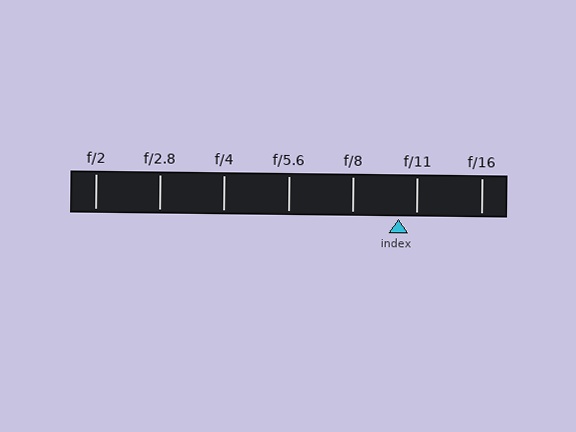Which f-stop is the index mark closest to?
The index mark is closest to f/11.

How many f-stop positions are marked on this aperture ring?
There are 7 f-stop positions marked.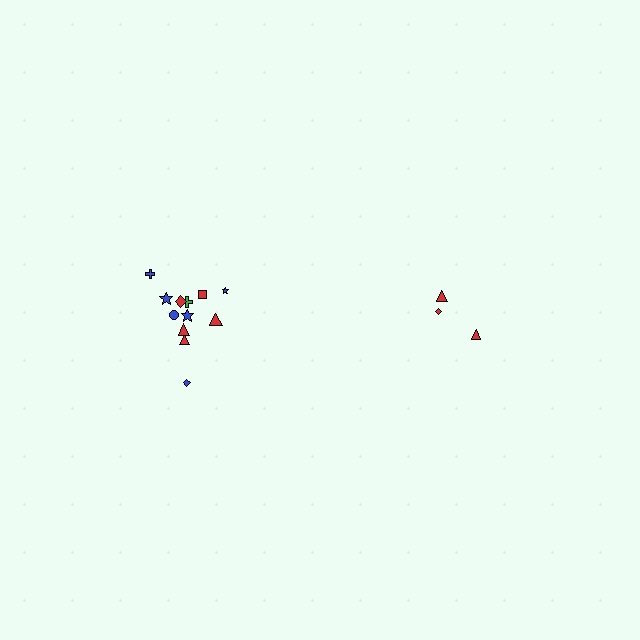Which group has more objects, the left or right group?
The left group.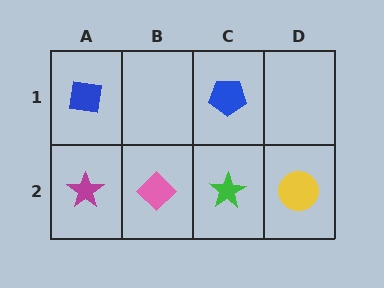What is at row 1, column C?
A blue pentagon.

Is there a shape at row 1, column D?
No, that cell is empty.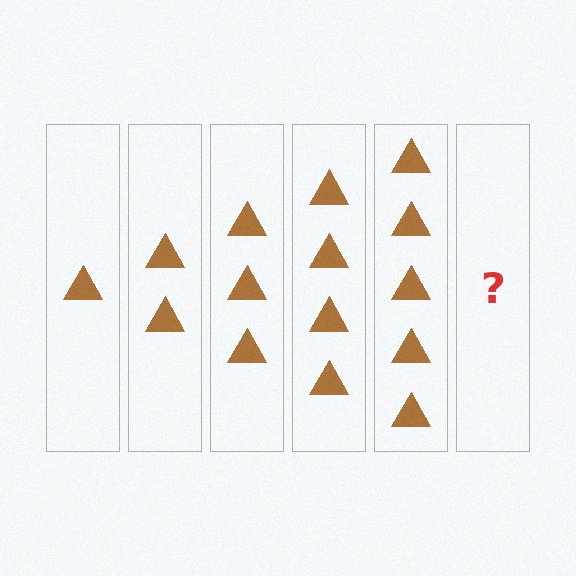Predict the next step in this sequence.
The next step is 6 triangles.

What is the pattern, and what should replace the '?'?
The pattern is that each step adds one more triangle. The '?' should be 6 triangles.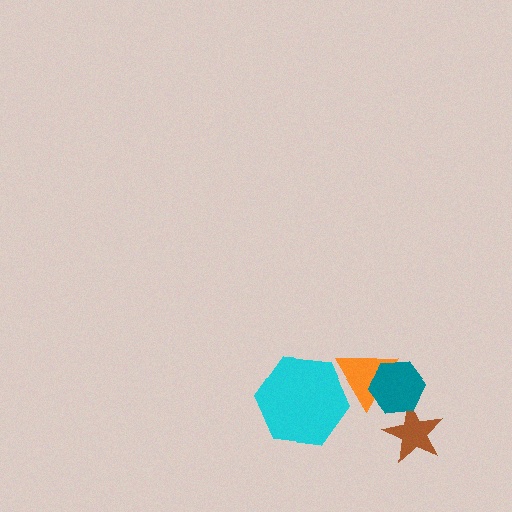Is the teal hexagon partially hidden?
No, no other shape covers it.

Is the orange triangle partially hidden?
Yes, it is partially covered by another shape.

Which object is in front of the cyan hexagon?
The orange triangle is in front of the cyan hexagon.